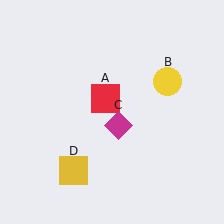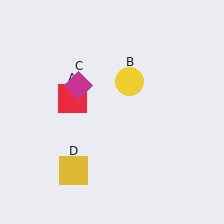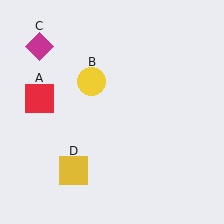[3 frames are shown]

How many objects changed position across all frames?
3 objects changed position: red square (object A), yellow circle (object B), magenta diamond (object C).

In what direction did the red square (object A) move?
The red square (object A) moved left.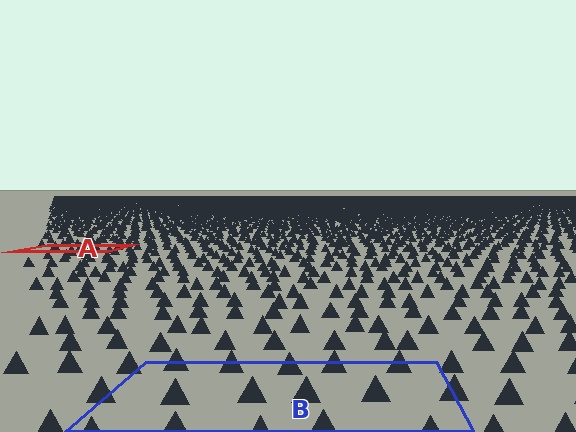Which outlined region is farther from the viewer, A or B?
Region A is farther from the viewer — the texture elements inside it appear smaller and more densely packed.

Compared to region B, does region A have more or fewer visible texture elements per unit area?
Region A has more texture elements per unit area — they are packed more densely because it is farther away.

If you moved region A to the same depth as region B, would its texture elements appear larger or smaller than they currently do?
They would appear larger. At a closer depth, the same texture elements are projected at a bigger on-screen size.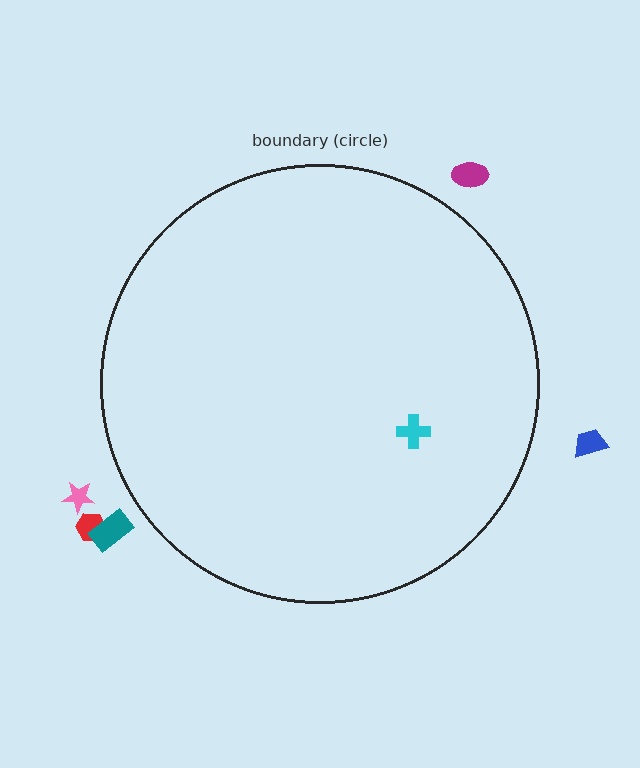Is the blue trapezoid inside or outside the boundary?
Outside.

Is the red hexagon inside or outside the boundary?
Outside.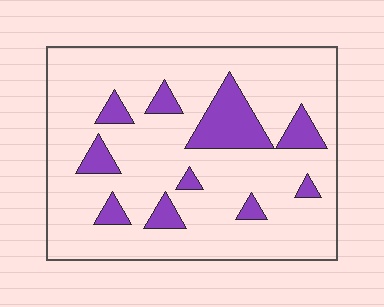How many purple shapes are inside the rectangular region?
10.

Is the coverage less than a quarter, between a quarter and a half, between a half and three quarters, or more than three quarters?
Less than a quarter.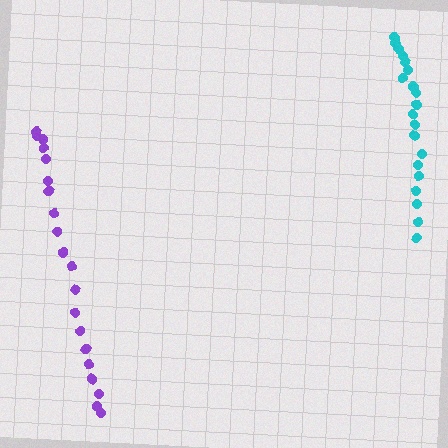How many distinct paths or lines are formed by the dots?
There are 2 distinct paths.